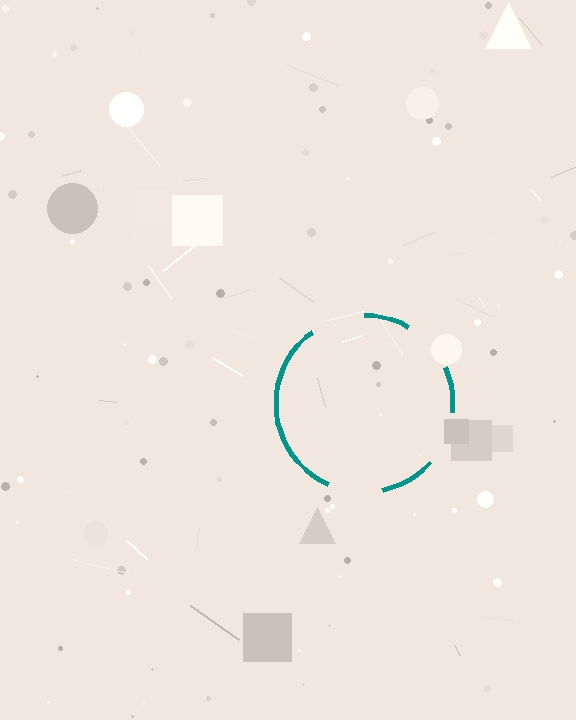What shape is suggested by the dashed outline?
The dashed outline suggests a circle.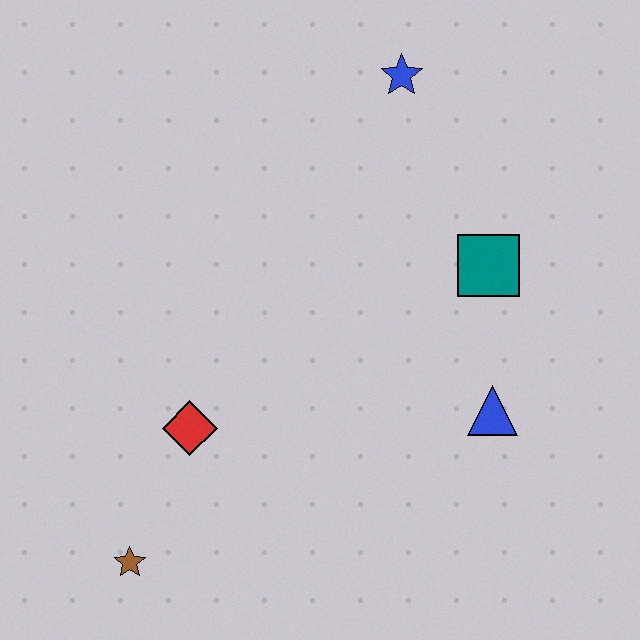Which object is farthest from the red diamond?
The blue star is farthest from the red diamond.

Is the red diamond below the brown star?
No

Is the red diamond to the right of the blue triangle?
No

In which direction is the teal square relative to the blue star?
The teal square is below the blue star.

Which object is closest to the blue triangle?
The teal square is closest to the blue triangle.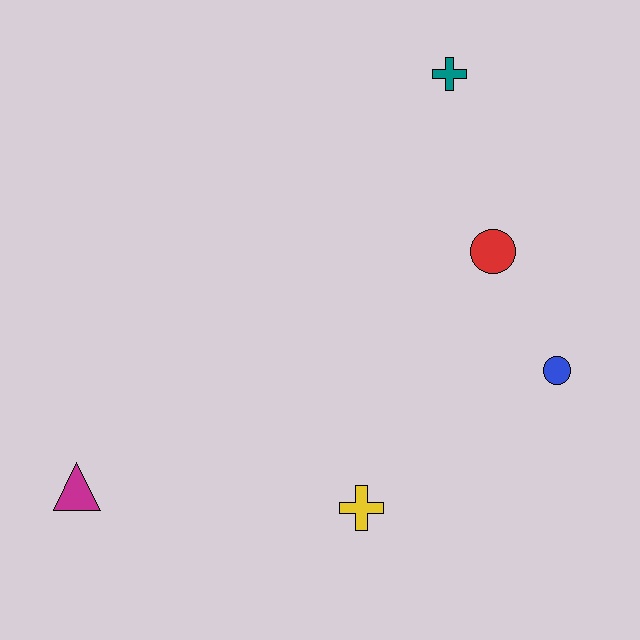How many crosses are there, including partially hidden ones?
There are 2 crosses.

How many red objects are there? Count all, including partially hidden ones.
There is 1 red object.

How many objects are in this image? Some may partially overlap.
There are 5 objects.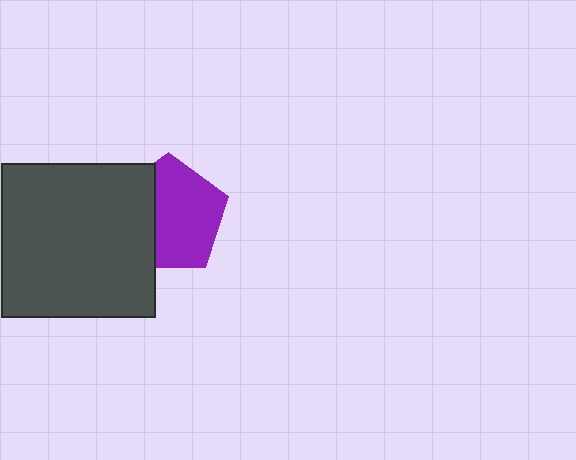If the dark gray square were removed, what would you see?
You would see the complete purple pentagon.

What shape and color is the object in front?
The object in front is a dark gray square.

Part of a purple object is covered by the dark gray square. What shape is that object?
It is a pentagon.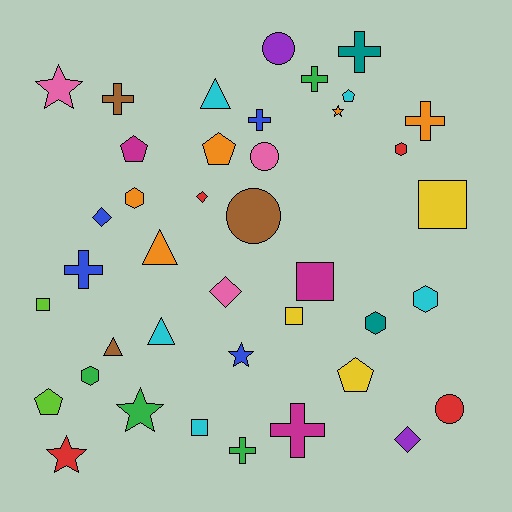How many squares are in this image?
There are 5 squares.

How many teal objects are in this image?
There are 2 teal objects.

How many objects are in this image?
There are 40 objects.